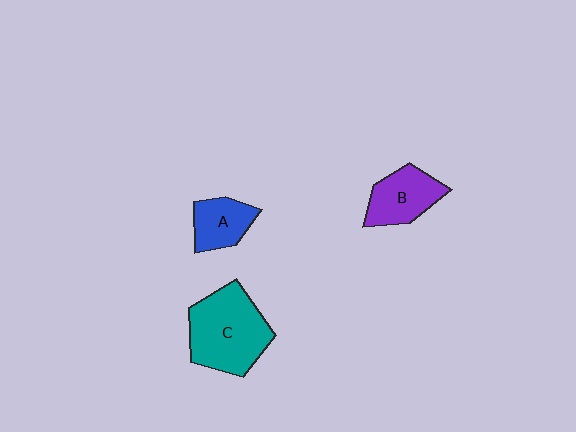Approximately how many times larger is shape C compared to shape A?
Approximately 2.1 times.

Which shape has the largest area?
Shape C (teal).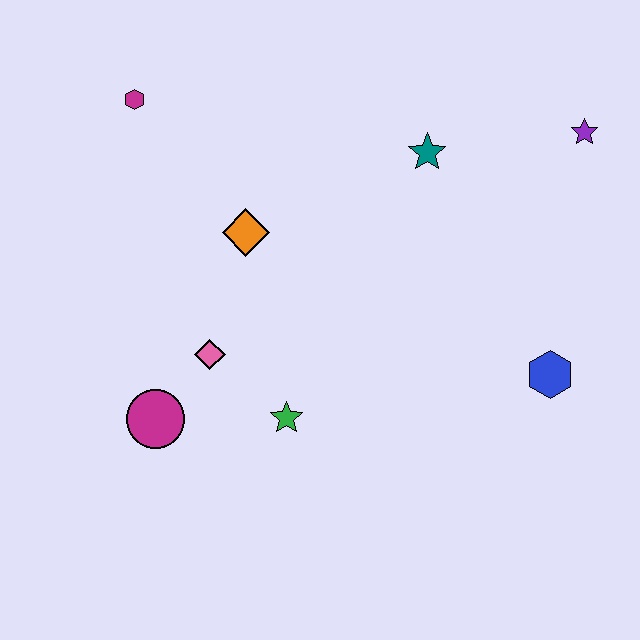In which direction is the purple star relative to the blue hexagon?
The purple star is above the blue hexagon.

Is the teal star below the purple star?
Yes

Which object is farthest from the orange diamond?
The purple star is farthest from the orange diamond.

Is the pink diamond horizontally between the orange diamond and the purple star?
No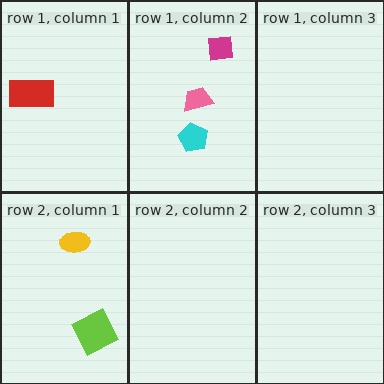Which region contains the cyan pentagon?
The row 1, column 2 region.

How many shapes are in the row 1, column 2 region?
3.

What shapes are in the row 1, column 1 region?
The red rectangle.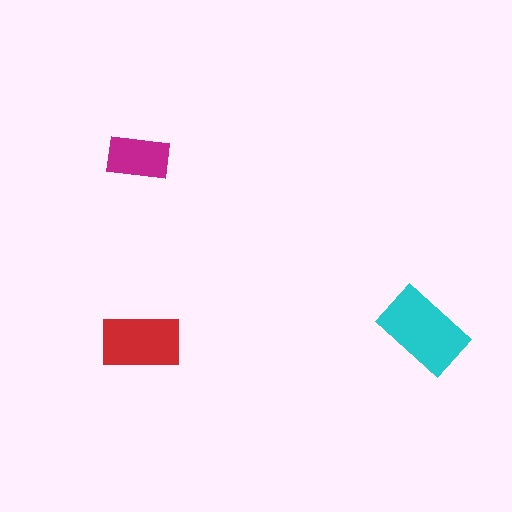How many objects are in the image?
There are 3 objects in the image.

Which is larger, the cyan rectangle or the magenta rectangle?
The cyan one.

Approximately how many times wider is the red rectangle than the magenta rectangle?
About 1.5 times wider.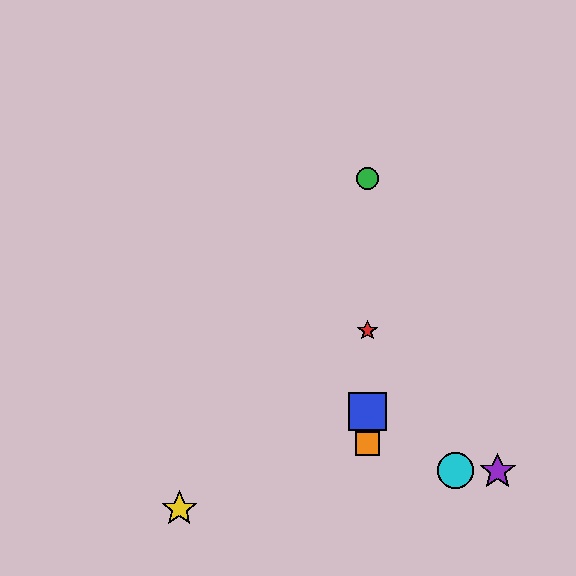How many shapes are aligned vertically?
4 shapes (the red star, the blue square, the green circle, the orange square) are aligned vertically.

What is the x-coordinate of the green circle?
The green circle is at x≈367.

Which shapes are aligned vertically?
The red star, the blue square, the green circle, the orange square are aligned vertically.